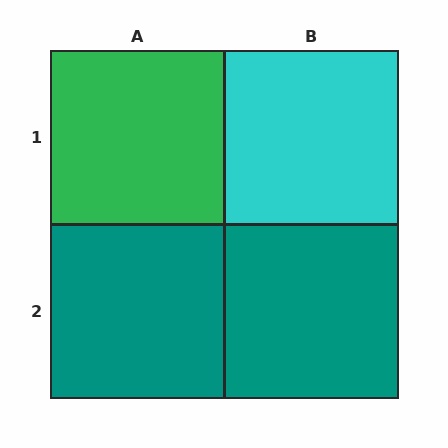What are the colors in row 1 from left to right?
Green, cyan.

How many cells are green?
1 cell is green.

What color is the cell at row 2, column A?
Teal.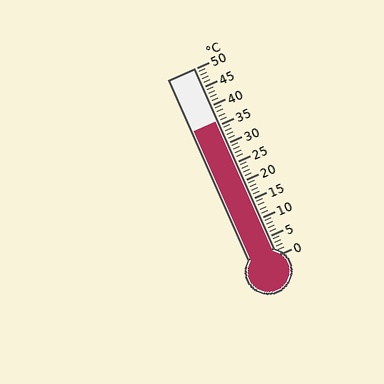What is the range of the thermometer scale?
The thermometer scale ranges from 0°C to 50°C.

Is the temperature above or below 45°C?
The temperature is below 45°C.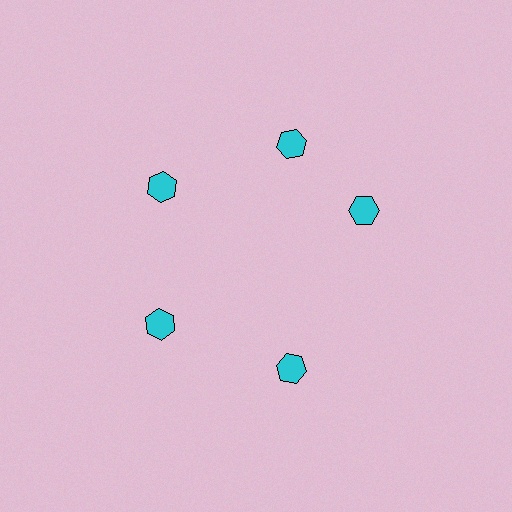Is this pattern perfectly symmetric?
No. The 5 cyan hexagons are arranged in a ring, but one element near the 3 o'clock position is rotated out of alignment along the ring, breaking the 5-fold rotational symmetry.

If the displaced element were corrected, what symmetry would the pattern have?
It would have 5-fold rotational symmetry — the pattern would map onto itself every 72 degrees.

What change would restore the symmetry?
The symmetry would be restored by rotating it back into even spacing with its neighbors so that all 5 hexagons sit at equal angles and equal distance from the center.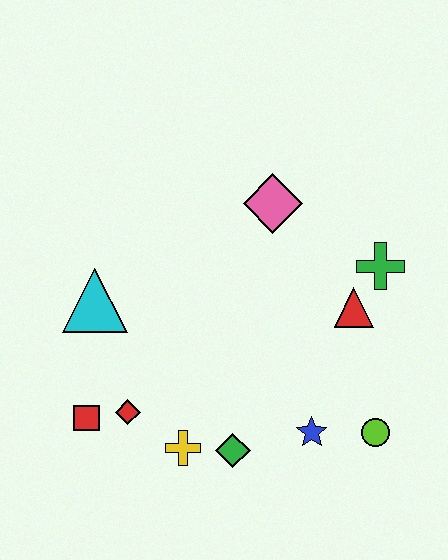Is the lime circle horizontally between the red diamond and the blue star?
No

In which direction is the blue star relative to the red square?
The blue star is to the right of the red square.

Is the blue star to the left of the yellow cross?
No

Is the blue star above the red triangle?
No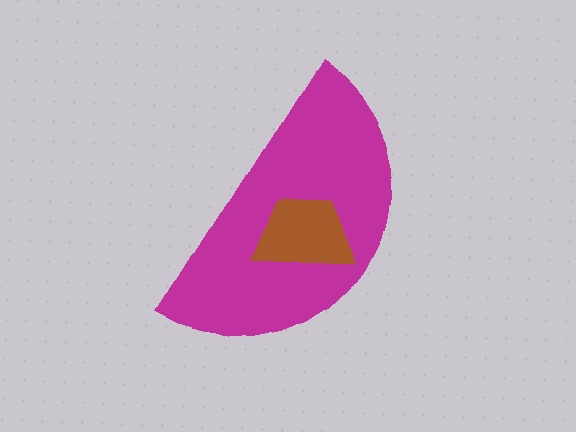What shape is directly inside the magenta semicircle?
The brown trapezoid.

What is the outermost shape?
The magenta semicircle.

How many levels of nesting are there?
2.